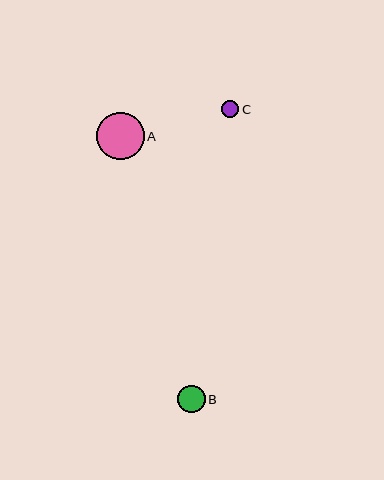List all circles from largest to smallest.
From largest to smallest: A, B, C.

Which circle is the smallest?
Circle C is the smallest with a size of approximately 17 pixels.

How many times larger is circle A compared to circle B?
Circle A is approximately 1.7 times the size of circle B.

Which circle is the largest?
Circle A is the largest with a size of approximately 47 pixels.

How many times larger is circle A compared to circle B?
Circle A is approximately 1.7 times the size of circle B.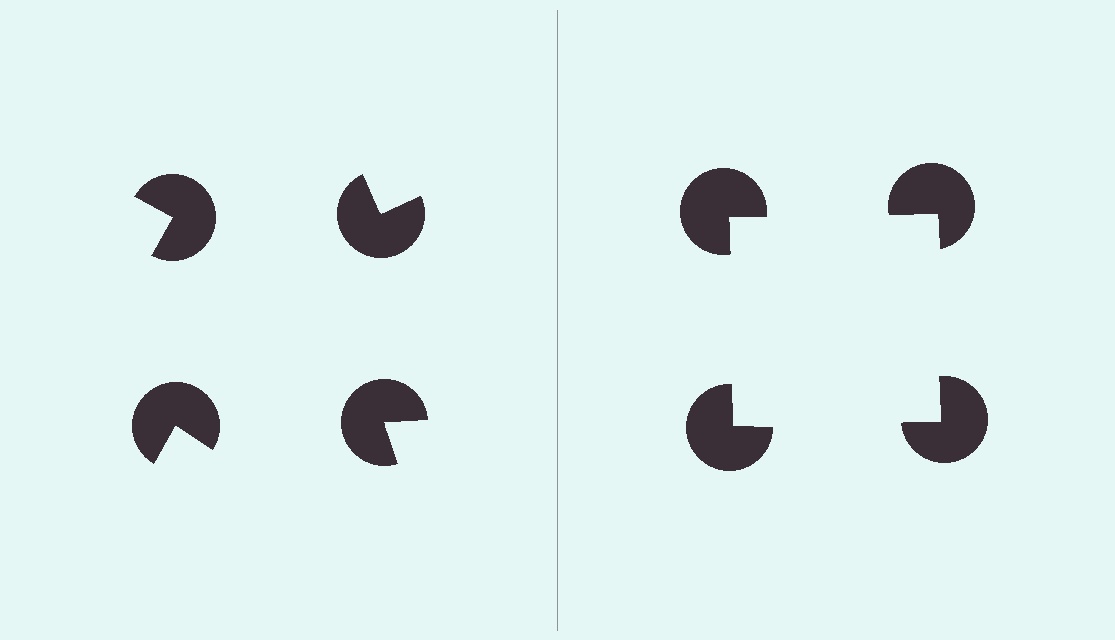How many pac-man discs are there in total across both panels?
8 — 4 on each side.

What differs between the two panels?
The pac-man discs are positioned identically on both sides; only the wedge orientations differ. On the right they align to a square; on the left they are misaligned.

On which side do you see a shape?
An illusory square appears on the right side. On the left side the wedge cuts are rotated, so no coherent shape forms.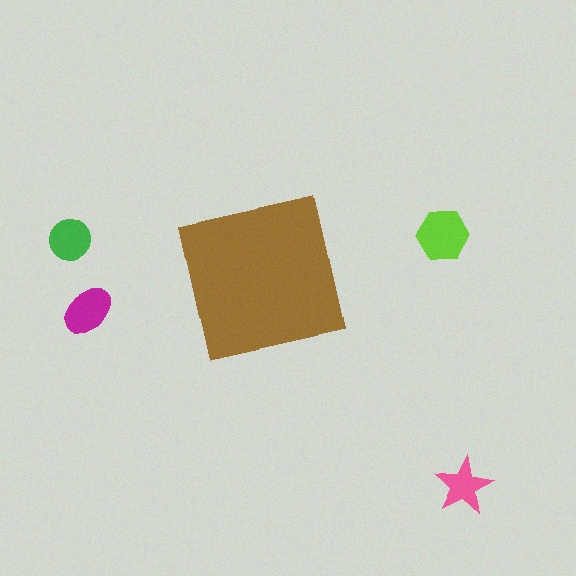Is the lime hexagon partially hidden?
No, the lime hexagon is fully visible.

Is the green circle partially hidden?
No, the green circle is fully visible.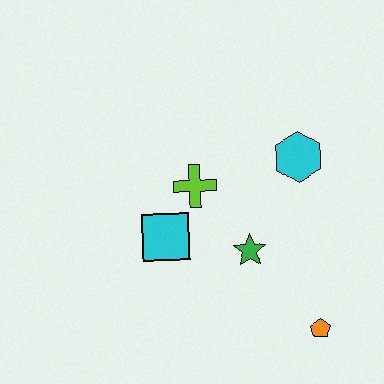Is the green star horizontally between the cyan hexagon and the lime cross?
Yes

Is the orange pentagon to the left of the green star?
No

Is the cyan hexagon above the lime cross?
Yes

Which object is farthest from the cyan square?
The orange pentagon is farthest from the cyan square.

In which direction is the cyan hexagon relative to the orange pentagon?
The cyan hexagon is above the orange pentagon.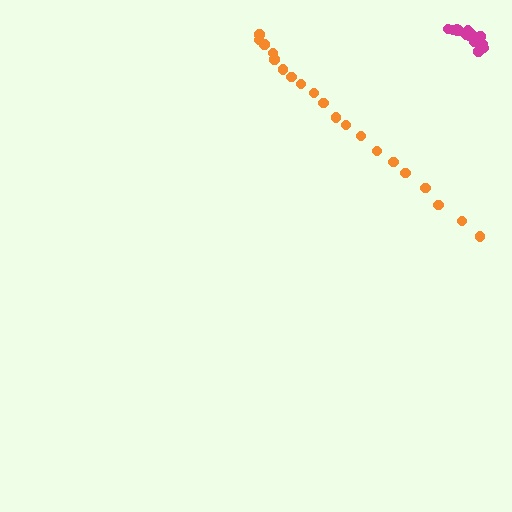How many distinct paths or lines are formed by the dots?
There are 2 distinct paths.